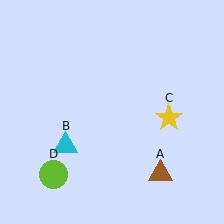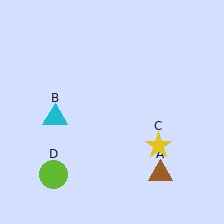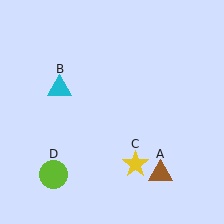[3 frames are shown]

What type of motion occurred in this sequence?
The cyan triangle (object B), yellow star (object C) rotated clockwise around the center of the scene.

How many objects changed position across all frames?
2 objects changed position: cyan triangle (object B), yellow star (object C).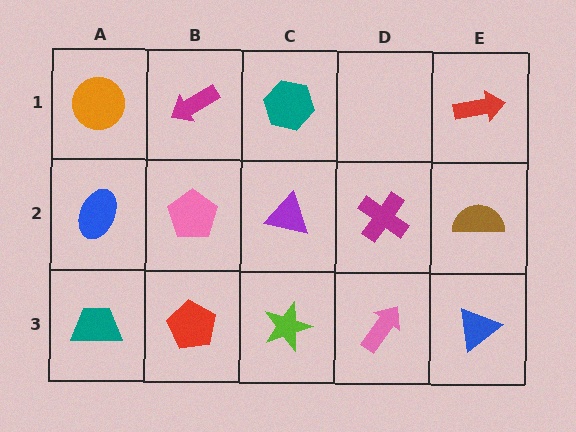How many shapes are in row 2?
5 shapes.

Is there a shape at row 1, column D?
No, that cell is empty.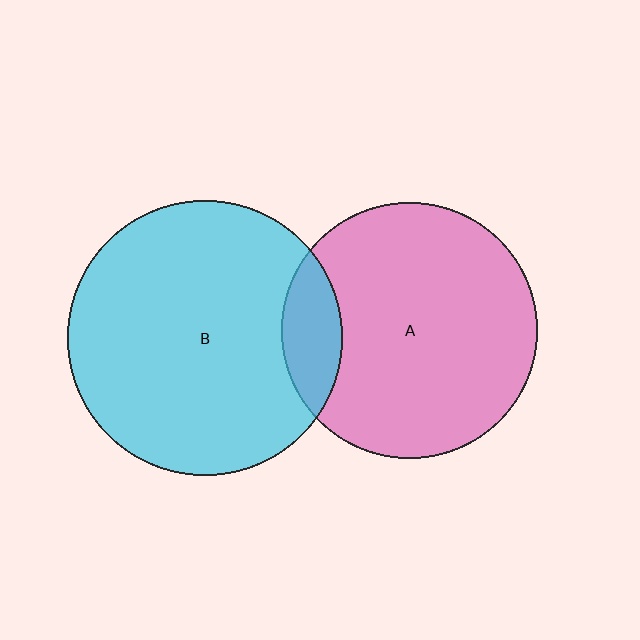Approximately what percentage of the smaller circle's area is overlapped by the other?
Approximately 15%.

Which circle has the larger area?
Circle B (cyan).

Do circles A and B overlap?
Yes.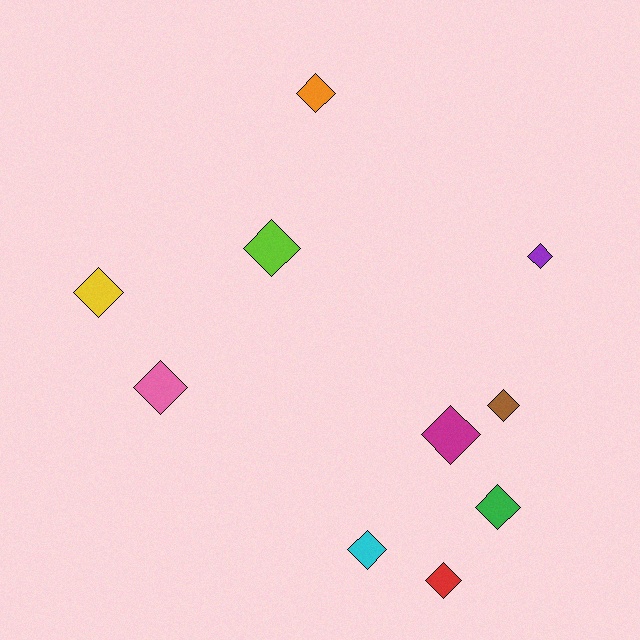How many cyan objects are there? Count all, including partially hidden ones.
There is 1 cyan object.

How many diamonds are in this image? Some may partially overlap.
There are 10 diamonds.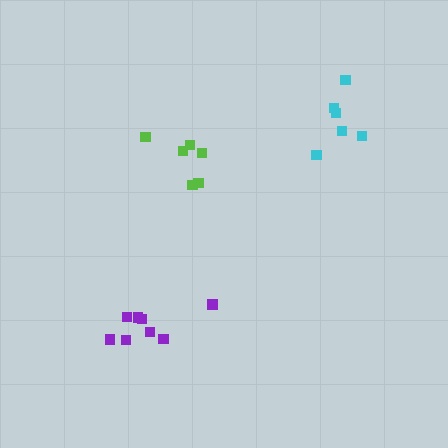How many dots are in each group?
Group 1: 6 dots, Group 2: 8 dots, Group 3: 6 dots (20 total).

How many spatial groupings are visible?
There are 3 spatial groupings.